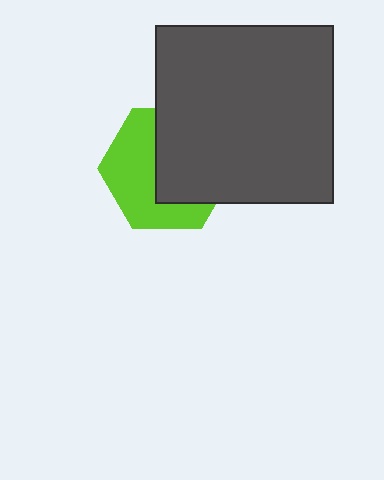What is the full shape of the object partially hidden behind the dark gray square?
The partially hidden object is a lime hexagon.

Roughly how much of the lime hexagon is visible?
About half of it is visible (roughly 50%).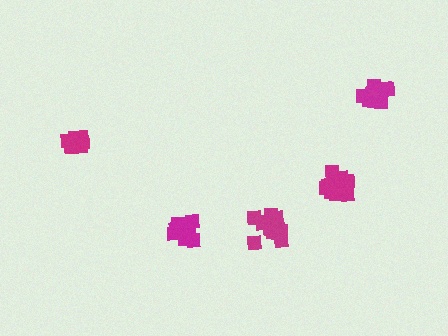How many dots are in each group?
Group 1: 13 dots, Group 2: 13 dots, Group 3: 17 dots, Group 4: 12 dots, Group 5: 16 dots (71 total).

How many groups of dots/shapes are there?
There are 5 groups.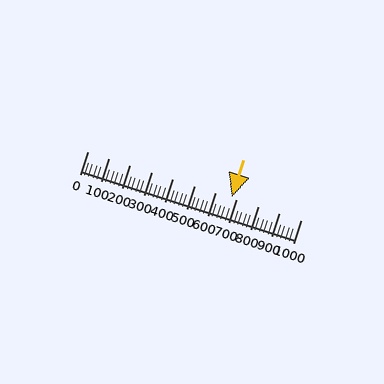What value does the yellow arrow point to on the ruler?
The yellow arrow points to approximately 676.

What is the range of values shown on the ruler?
The ruler shows values from 0 to 1000.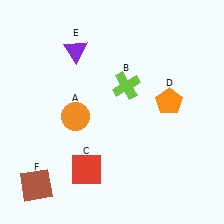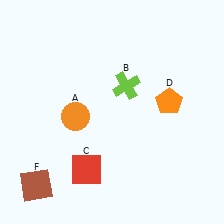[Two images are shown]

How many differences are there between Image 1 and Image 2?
There is 1 difference between the two images.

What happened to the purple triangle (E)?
The purple triangle (E) was removed in Image 2. It was in the top-left area of Image 1.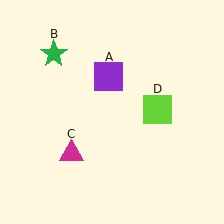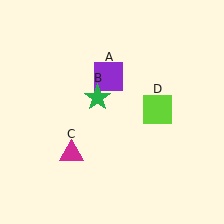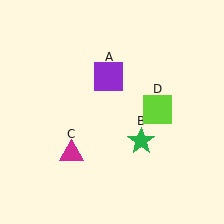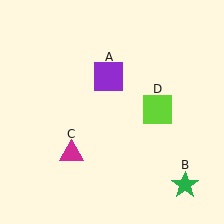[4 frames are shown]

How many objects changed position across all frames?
1 object changed position: green star (object B).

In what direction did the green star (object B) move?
The green star (object B) moved down and to the right.